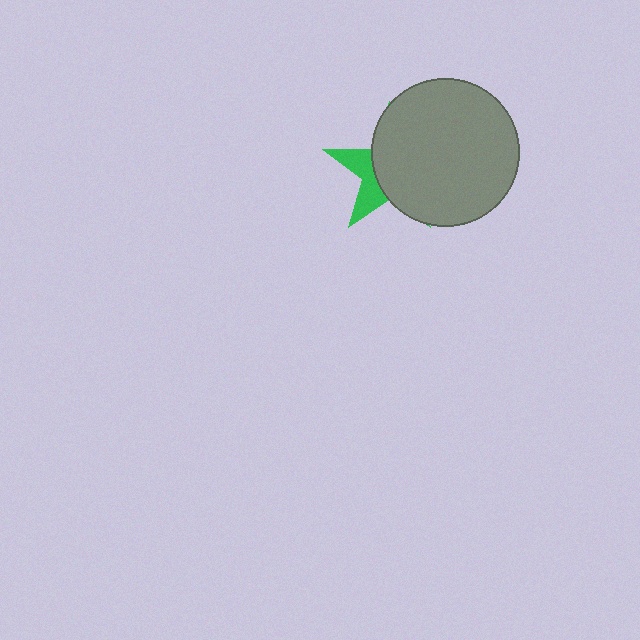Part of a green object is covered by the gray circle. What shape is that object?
It is a star.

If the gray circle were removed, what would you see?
You would see the complete green star.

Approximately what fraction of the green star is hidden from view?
Roughly 68% of the green star is hidden behind the gray circle.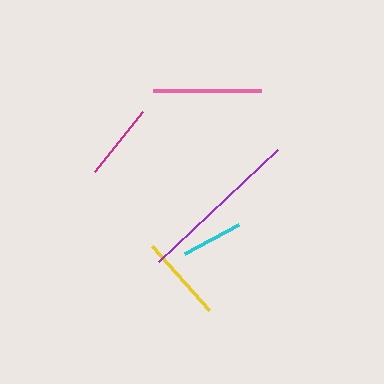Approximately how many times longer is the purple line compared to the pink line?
The purple line is approximately 1.5 times the length of the pink line.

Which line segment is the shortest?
The cyan line is the shortest at approximately 61 pixels.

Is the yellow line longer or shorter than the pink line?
The pink line is longer than the yellow line.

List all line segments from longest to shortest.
From longest to shortest: purple, pink, yellow, magenta, cyan.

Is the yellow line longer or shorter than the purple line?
The purple line is longer than the yellow line.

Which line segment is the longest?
The purple line is the longest at approximately 163 pixels.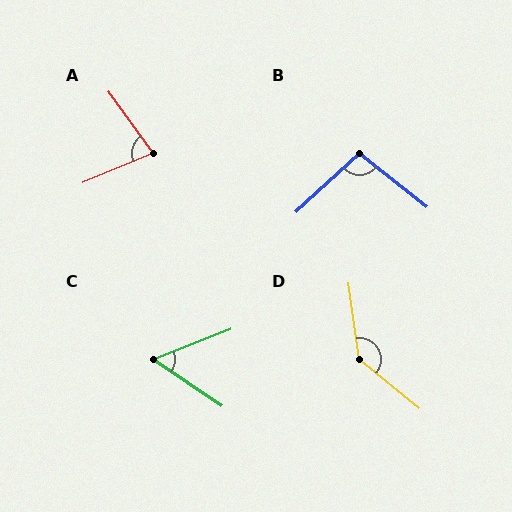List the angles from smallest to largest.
C (56°), A (77°), B (100°), D (137°).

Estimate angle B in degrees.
Approximately 100 degrees.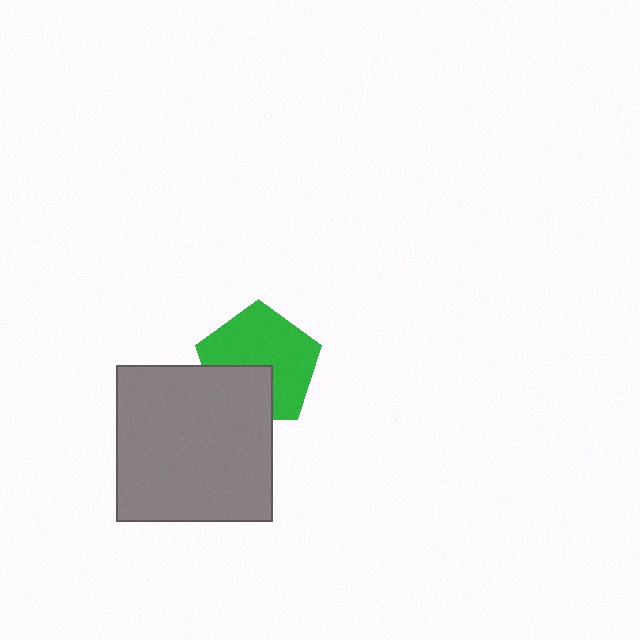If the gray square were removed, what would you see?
You would see the complete green pentagon.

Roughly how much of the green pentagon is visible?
Most of it is visible (roughly 68%).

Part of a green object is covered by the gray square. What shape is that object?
It is a pentagon.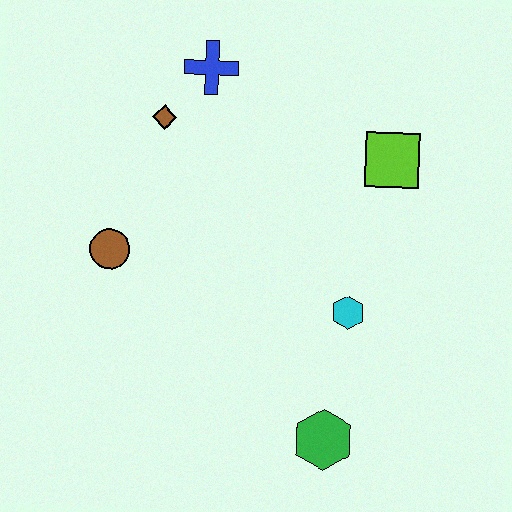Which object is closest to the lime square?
The cyan hexagon is closest to the lime square.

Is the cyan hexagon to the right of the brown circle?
Yes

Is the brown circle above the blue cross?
No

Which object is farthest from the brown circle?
The lime square is farthest from the brown circle.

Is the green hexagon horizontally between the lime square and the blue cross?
Yes